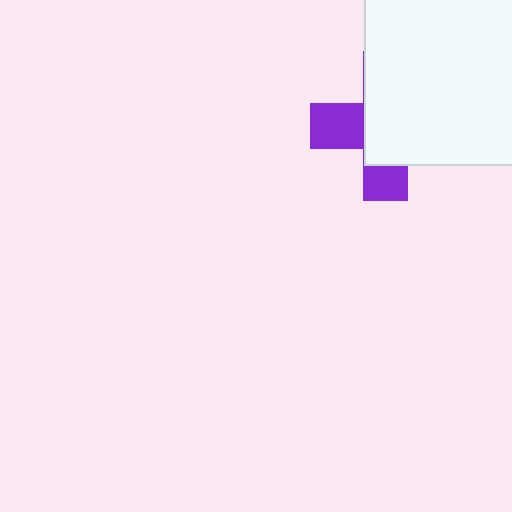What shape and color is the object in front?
The object in front is a white rectangle.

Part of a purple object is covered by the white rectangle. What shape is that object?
It is a cross.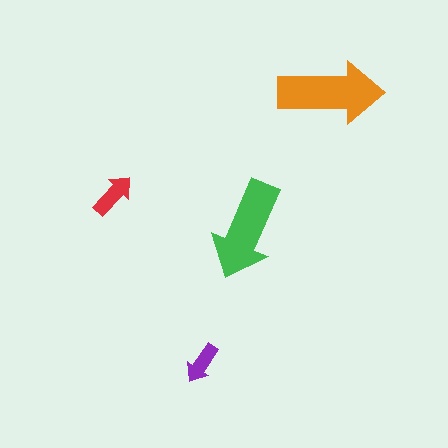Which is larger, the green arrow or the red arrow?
The green one.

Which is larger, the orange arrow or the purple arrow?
The orange one.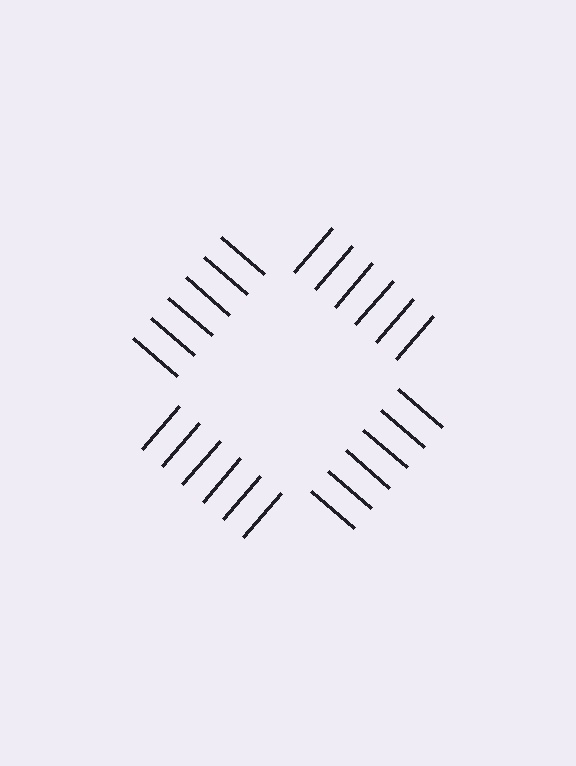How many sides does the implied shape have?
4 sides — the line-ends trace a square.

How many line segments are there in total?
24 — 6 along each of the 4 edges.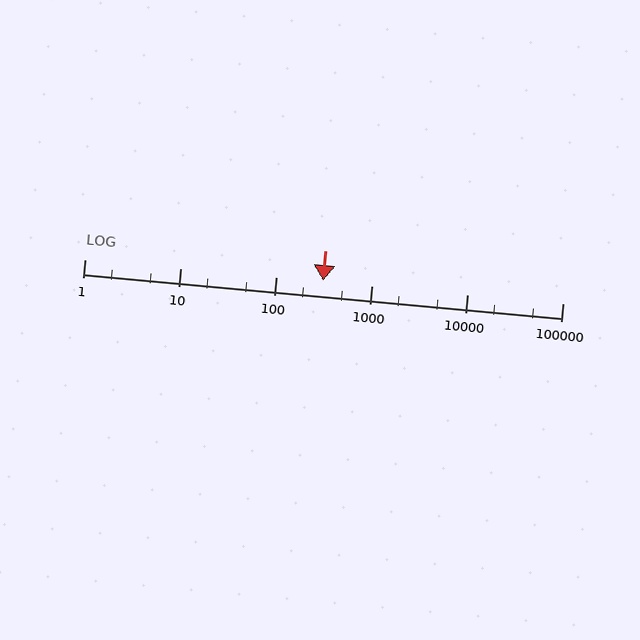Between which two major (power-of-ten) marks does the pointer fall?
The pointer is between 100 and 1000.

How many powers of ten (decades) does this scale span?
The scale spans 5 decades, from 1 to 100000.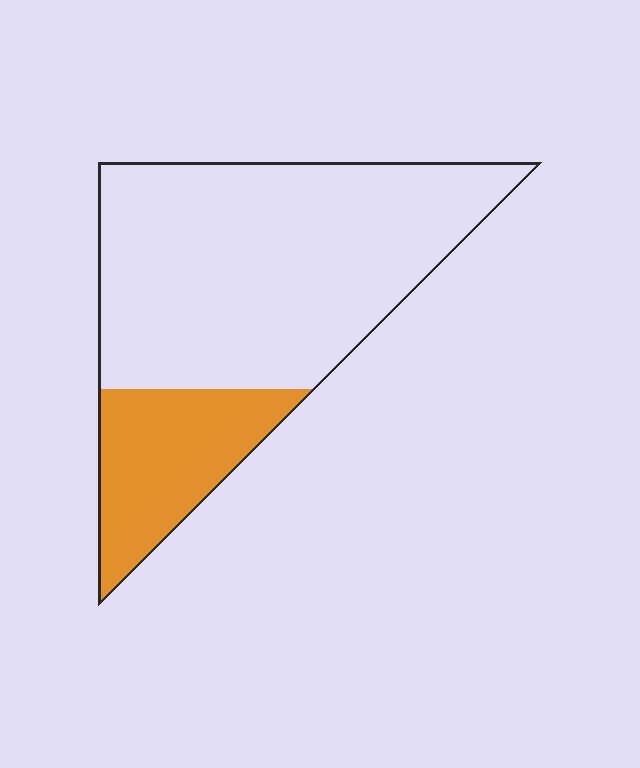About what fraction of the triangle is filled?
About one quarter (1/4).